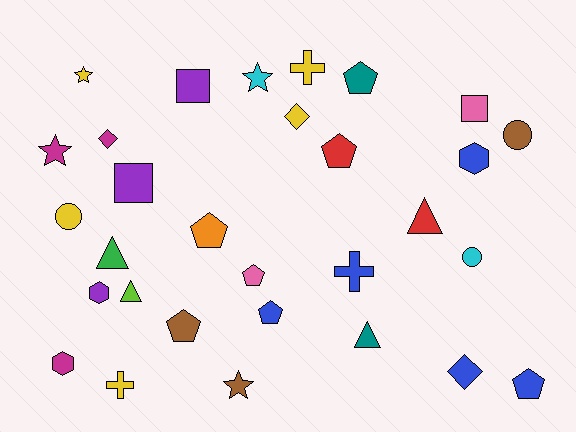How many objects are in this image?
There are 30 objects.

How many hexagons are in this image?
There are 3 hexagons.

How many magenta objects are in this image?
There are 3 magenta objects.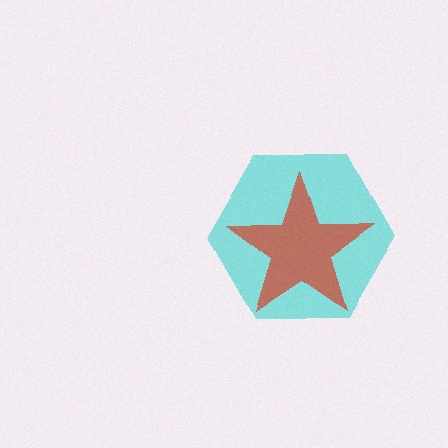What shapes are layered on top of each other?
The layered shapes are: a cyan hexagon, a red star.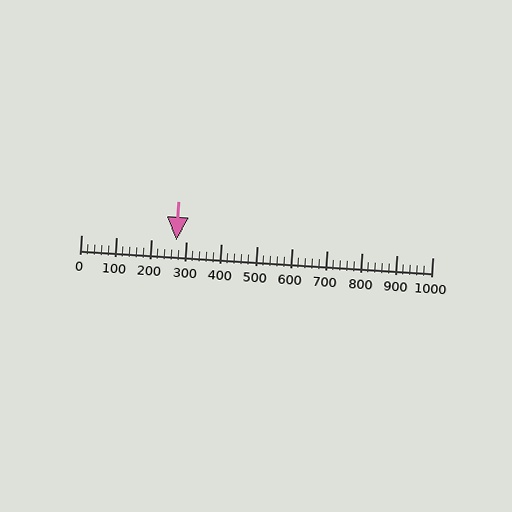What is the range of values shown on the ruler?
The ruler shows values from 0 to 1000.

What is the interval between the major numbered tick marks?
The major tick marks are spaced 100 units apart.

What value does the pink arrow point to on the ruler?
The pink arrow points to approximately 272.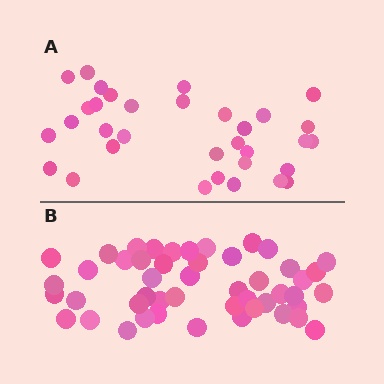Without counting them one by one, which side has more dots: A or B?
Region B (the bottom region) has more dots.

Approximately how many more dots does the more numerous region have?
Region B has approximately 15 more dots than region A.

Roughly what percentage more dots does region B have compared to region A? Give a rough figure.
About 45% more.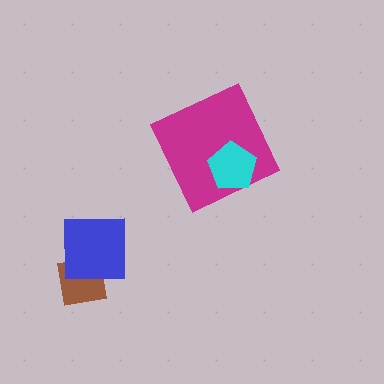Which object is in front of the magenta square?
The cyan pentagon is in front of the magenta square.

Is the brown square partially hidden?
Yes, it is partially covered by another shape.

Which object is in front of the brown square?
The blue square is in front of the brown square.